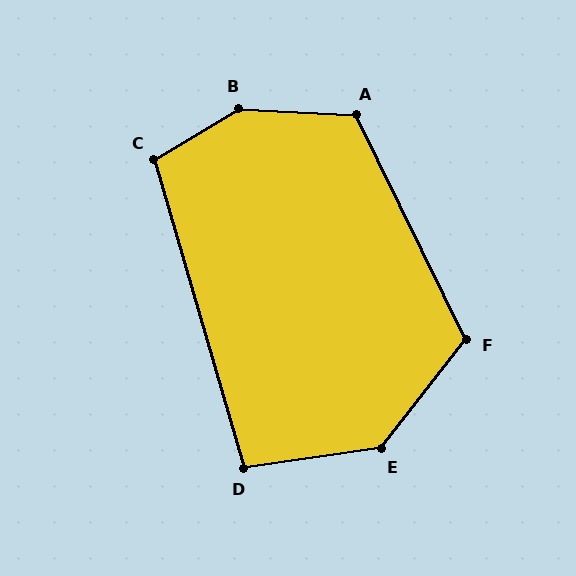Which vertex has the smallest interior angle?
D, at approximately 98 degrees.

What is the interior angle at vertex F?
Approximately 116 degrees (obtuse).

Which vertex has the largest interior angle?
B, at approximately 146 degrees.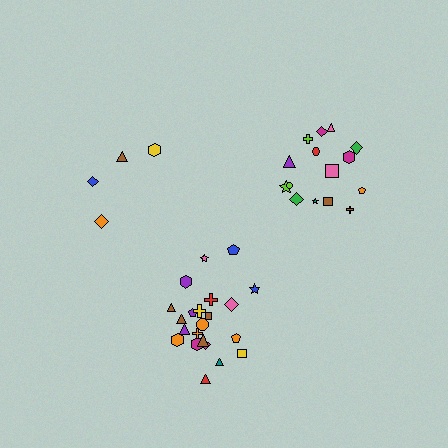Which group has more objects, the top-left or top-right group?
The top-right group.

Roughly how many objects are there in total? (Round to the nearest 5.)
Roughly 40 objects in total.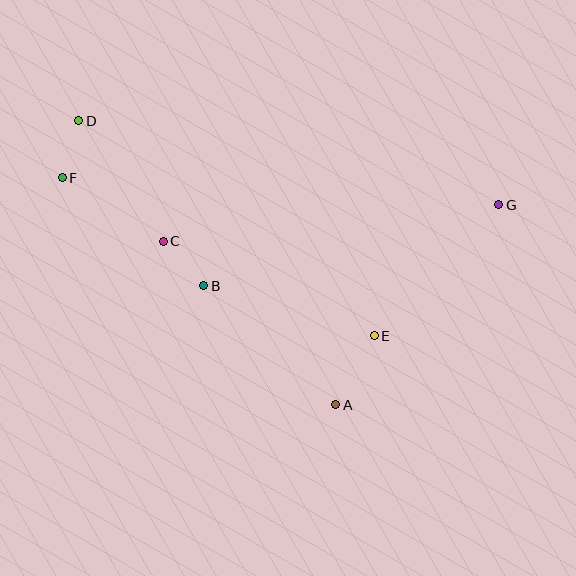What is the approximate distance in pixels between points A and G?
The distance between A and G is approximately 258 pixels.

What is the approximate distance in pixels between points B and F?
The distance between B and F is approximately 178 pixels.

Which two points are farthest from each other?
Points F and G are farthest from each other.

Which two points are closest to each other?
Points D and F are closest to each other.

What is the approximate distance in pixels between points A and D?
The distance between A and D is approximately 383 pixels.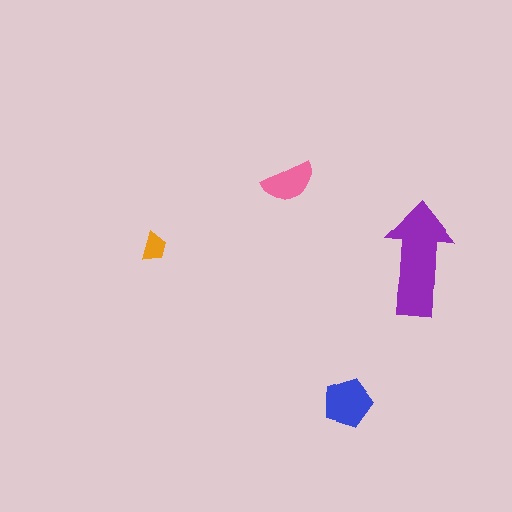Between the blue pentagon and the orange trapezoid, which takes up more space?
The blue pentagon.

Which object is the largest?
The purple arrow.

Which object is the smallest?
The orange trapezoid.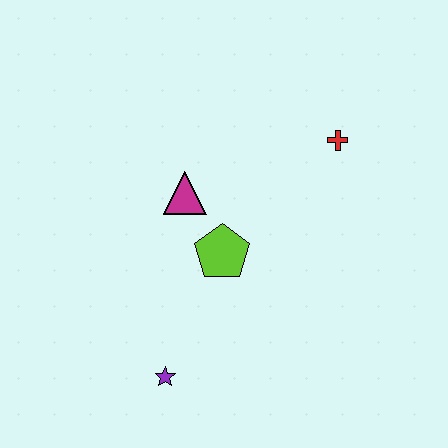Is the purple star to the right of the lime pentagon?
No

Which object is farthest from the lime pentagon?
The red cross is farthest from the lime pentagon.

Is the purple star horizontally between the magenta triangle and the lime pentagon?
No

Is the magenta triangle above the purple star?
Yes